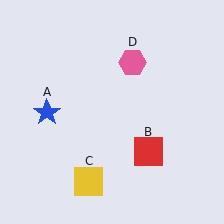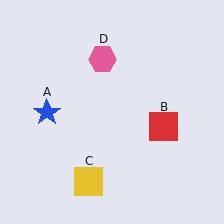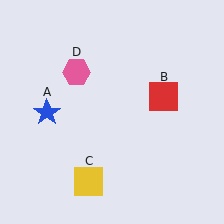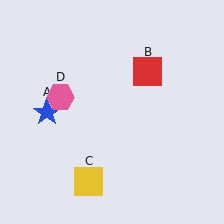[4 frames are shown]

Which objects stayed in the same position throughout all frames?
Blue star (object A) and yellow square (object C) remained stationary.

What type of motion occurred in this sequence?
The red square (object B), pink hexagon (object D) rotated counterclockwise around the center of the scene.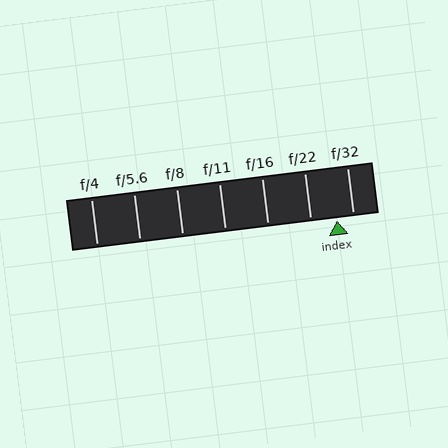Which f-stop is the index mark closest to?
The index mark is closest to f/32.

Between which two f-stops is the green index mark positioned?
The index mark is between f/22 and f/32.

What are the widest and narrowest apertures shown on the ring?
The widest aperture shown is f/4 and the narrowest is f/32.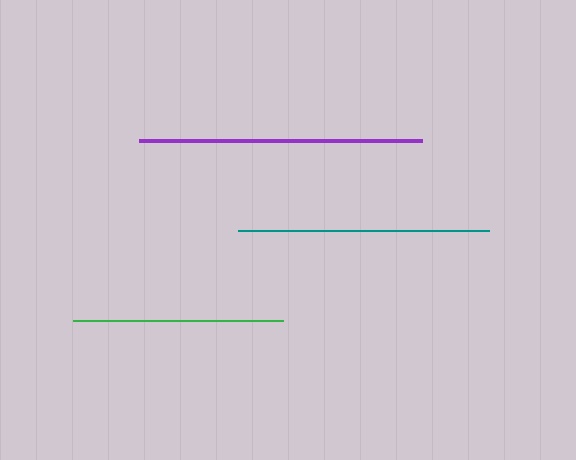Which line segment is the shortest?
The green line is the shortest at approximately 209 pixels.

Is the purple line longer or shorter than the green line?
The purple line is longer than the green line.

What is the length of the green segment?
The green segment is approximately 209 pixels long.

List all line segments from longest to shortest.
From longest to shortest: purple, teal, green.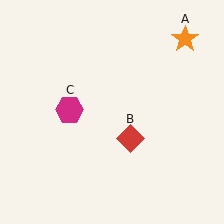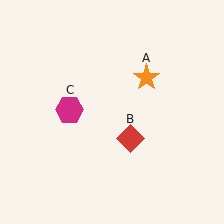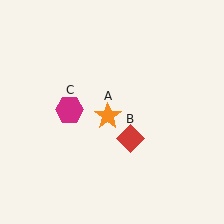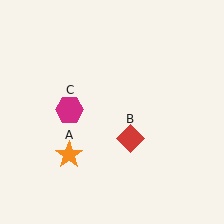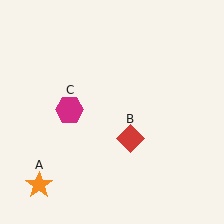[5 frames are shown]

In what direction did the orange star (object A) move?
The orange star (object A) moved down and to the left.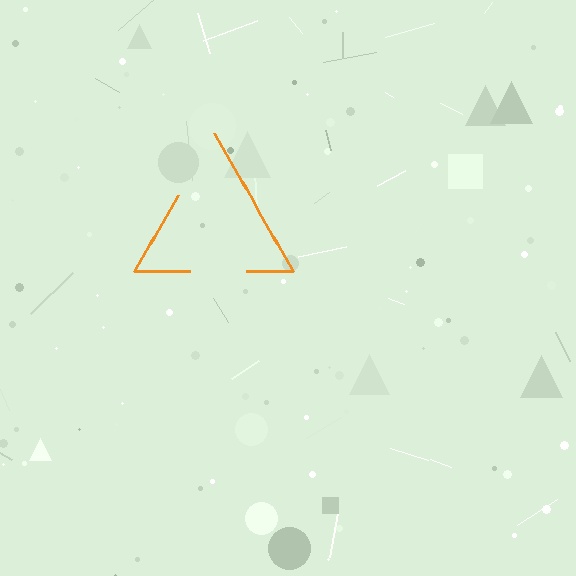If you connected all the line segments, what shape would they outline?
They would outline a triangle.